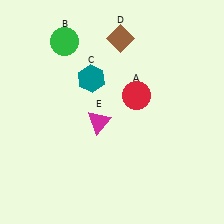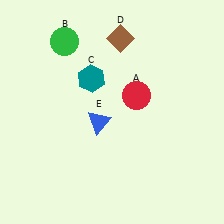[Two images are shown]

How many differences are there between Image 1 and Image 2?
There is 1 difference between the two images.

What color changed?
The triangle (E) changed from magenta in Image 1 to blue in Image 2.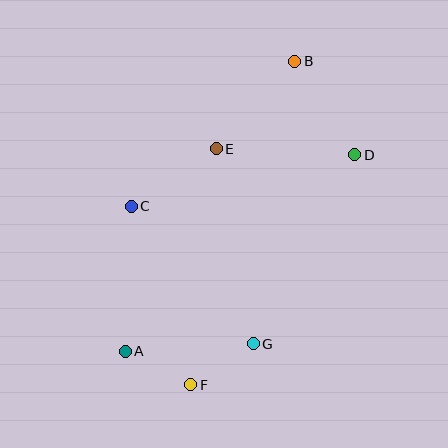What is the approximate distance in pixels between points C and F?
The distance between C and F is approximately 188 pixels.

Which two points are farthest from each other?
Points B and F are farthest from each other.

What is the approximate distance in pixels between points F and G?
The distance between F and G is approximately 75 pixels.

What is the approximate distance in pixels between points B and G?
The distance between B and G is approximately 286 pixels.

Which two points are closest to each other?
Points A and F are closest to each other.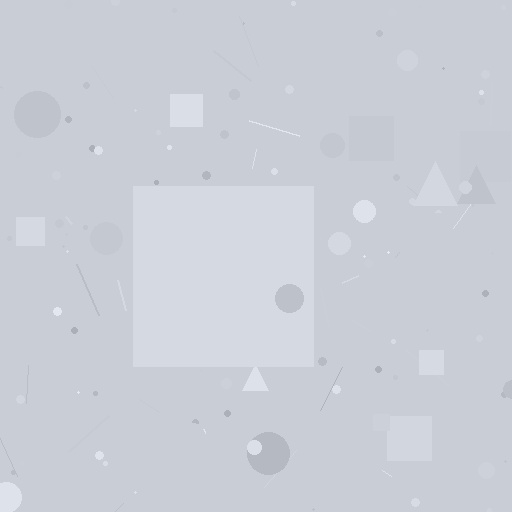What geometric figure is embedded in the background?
A square is embedded in the background.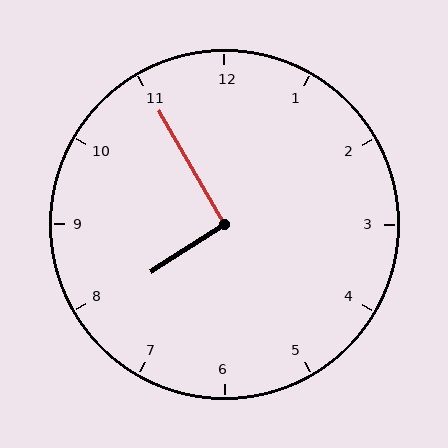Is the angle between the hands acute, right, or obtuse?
It is right.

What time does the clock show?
7:55.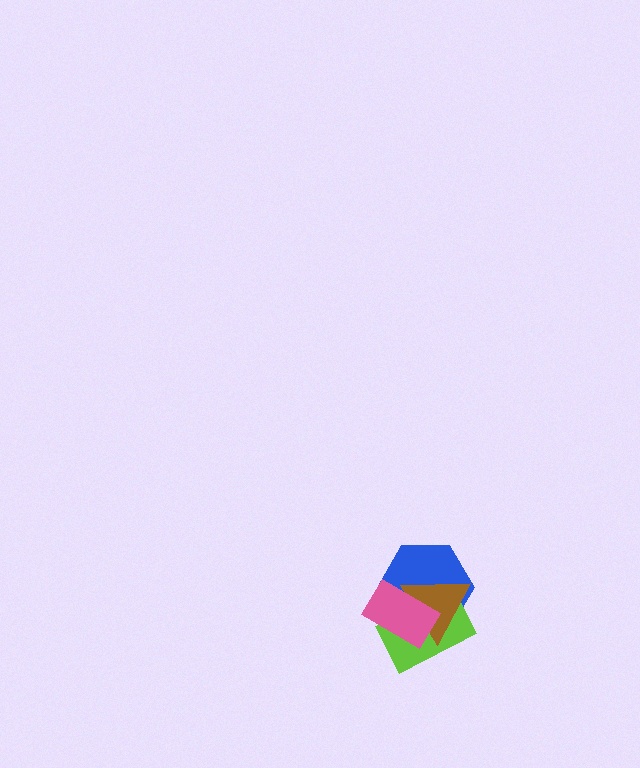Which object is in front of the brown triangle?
The pink rectangle is in front of the brown triangle.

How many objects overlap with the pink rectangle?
3 objects overlap with the pink rectangle.